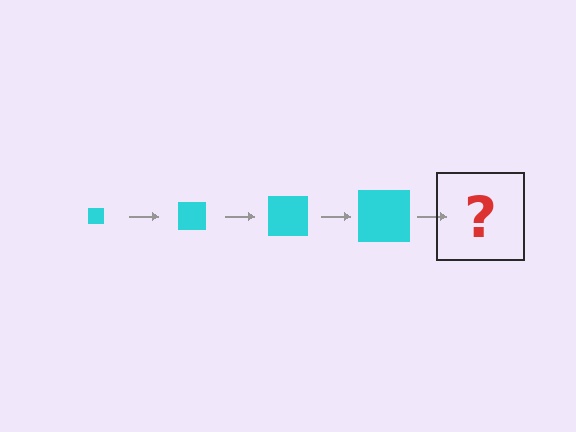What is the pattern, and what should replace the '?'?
The pattern is that the square gets progressively larger each step. The '?' should be a cyan square, larger than the previous one.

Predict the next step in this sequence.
The next step is a cyan square, larger than the previous one.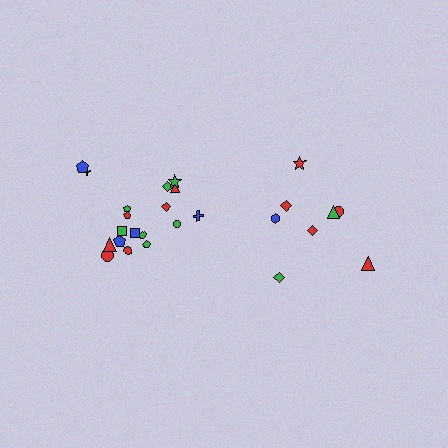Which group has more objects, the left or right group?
The left group.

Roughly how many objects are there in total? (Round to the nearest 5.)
Roughly 25 objects in total.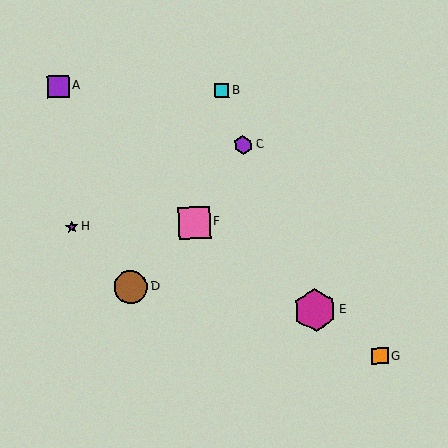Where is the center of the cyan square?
The center of the cyan square is at (222, 90).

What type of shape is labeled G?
Shape G is an orange square.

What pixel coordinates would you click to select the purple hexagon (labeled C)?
Click at (243, 145) to select the purple hexagon C.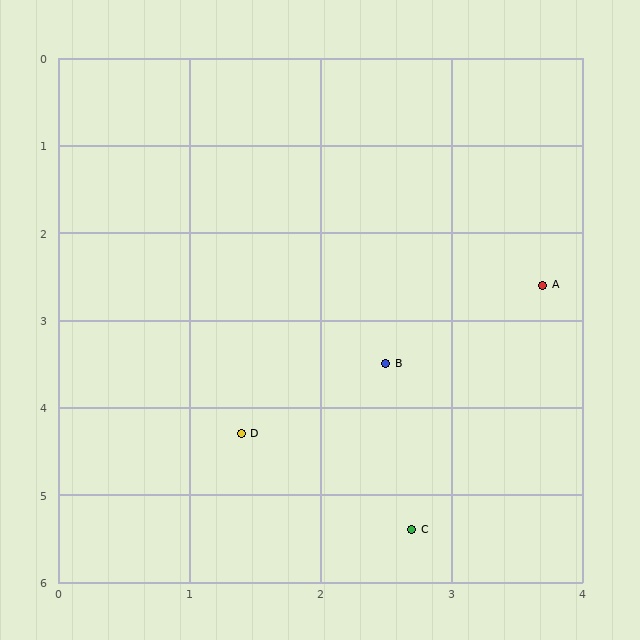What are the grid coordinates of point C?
Point C is at approximately (2.7, 5.4).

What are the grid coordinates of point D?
Point D is at approximately (1.4, 4.3).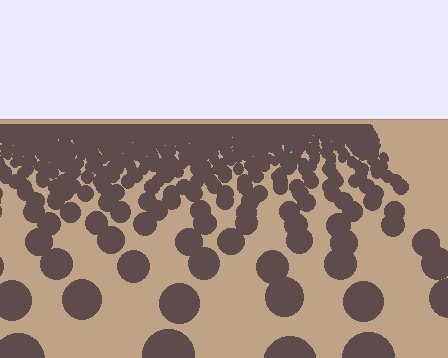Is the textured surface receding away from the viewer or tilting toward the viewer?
The surface is receding away from the viewer. Texture elements get smaller and denser toward the top.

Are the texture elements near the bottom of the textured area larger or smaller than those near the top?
Larger. Near the bottom, elements are closer to the viewer and appear at a bigger on-screen size.